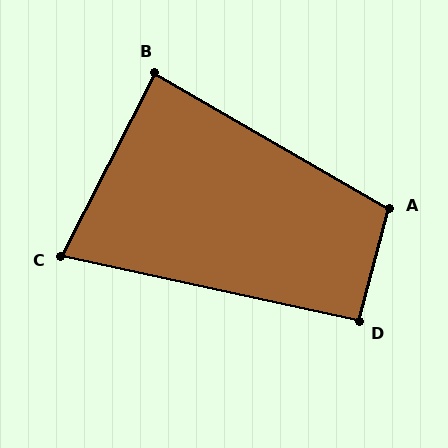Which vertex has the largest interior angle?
A, at approximately 105 degrees.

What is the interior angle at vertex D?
Approximately 93 degrees (approximately right).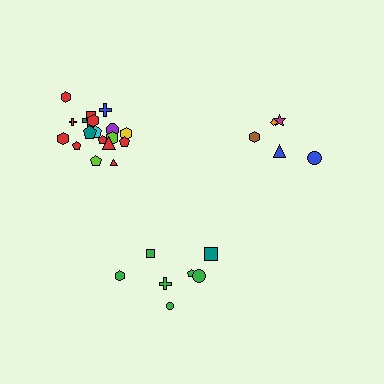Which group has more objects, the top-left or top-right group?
The top-left group.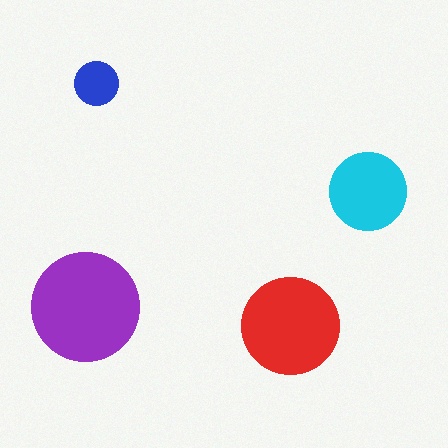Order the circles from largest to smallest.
the purple one, the red one, the cyan one, the blue one.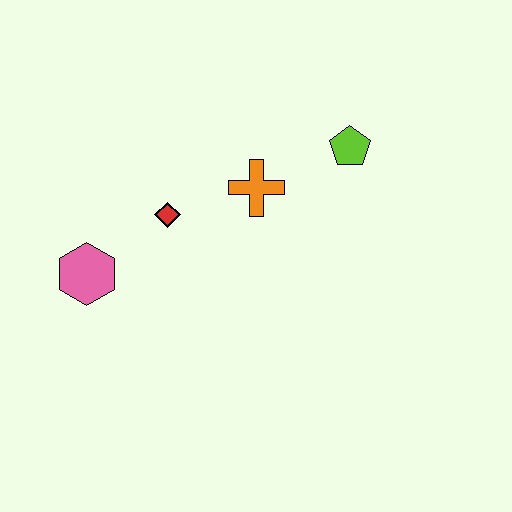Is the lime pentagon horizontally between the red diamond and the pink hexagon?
No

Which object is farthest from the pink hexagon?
The lime pentagon is farthest from the pink hexagon.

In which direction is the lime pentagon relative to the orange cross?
The lime pentagon is to the right of the orange cross.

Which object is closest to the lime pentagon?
The orange cross is closest to the lime pentagon.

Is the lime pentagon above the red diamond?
Yes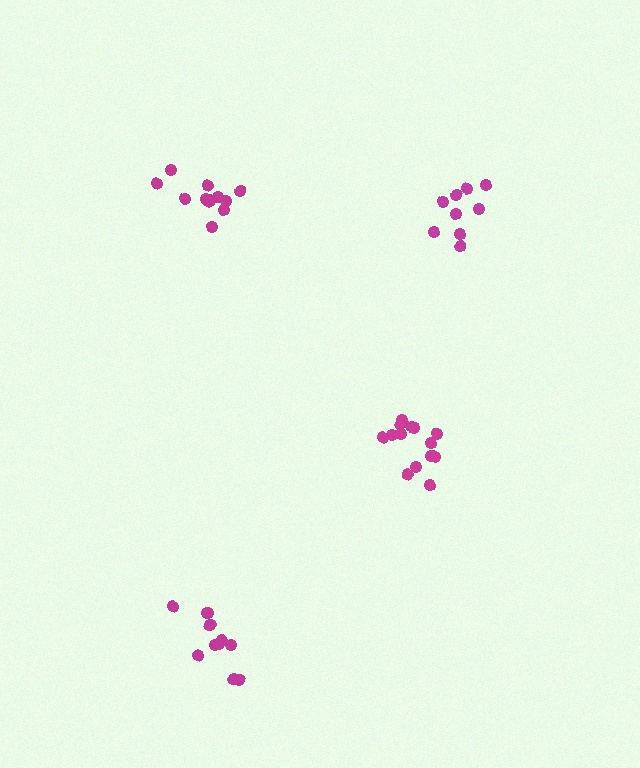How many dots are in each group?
Group 1: 11 dots, Group 2: 14 dots, Group 3: 12 dots, Group 4: 9 dots (46 total).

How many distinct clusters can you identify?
There are 4 distinct clusters.